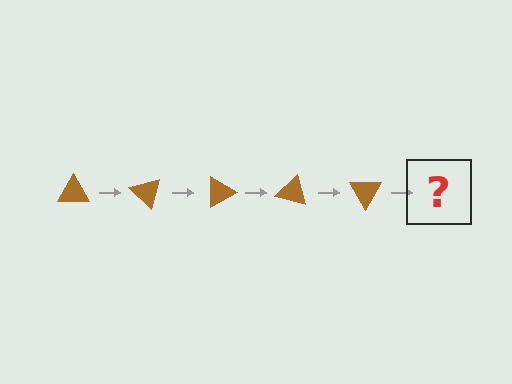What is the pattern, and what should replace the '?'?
The pattern is that the triangle rotates 45 degrees each step. The '?' should be a brown triangle rotated 225 degrees.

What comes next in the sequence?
The next element should be a brown triangle rotated 225 degrees.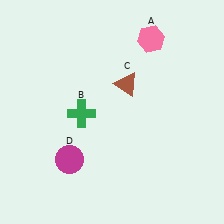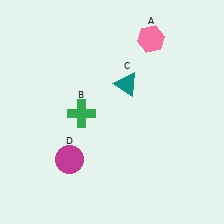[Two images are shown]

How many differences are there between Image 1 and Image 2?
There is 1 difference between the two images.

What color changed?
The triangle (C) changed from brown in Image 1 to teal in Image 2.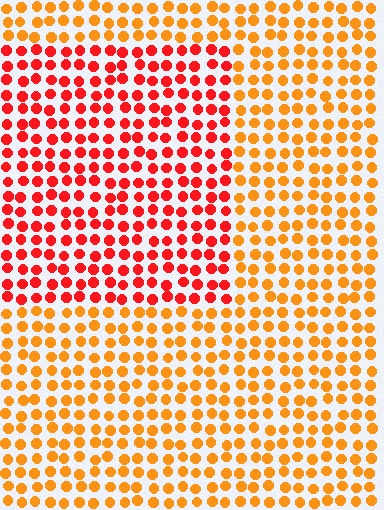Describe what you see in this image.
The image is filled with small orange elements in a uniform arrangement. A rectangle-shaped region is visible where the elements are tinted to a slightly different hue, forming a subtle color boundary.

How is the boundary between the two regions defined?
The boundary is defined purely by a slight shift in hue (about 35 degrees). Spacing, size, and orientation are identical on both sides.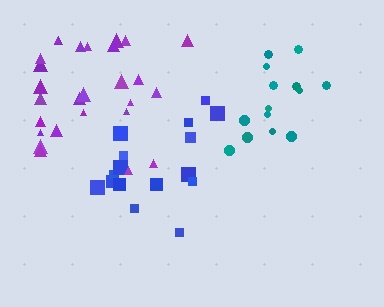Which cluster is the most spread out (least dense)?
Purple.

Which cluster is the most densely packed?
Teal.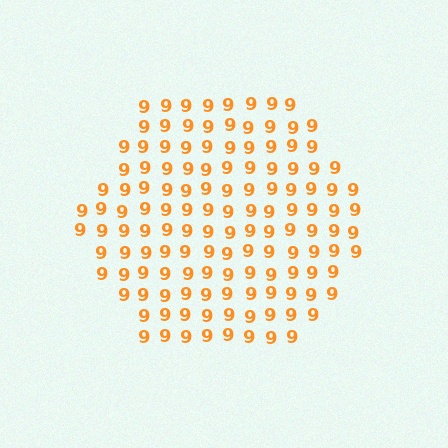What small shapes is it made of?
It is made of small digit 9's.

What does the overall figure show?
The overall figure shows a hexagon.